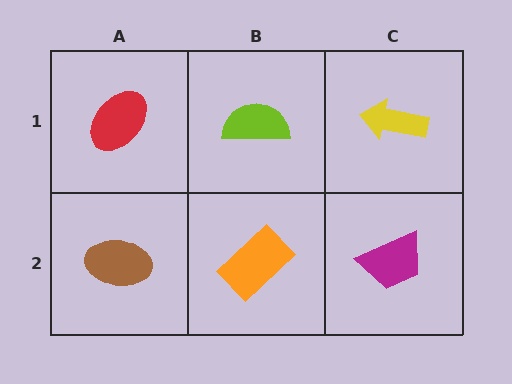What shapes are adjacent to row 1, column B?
An orange rectangle (row 2, column B), a red ellipse (row 1, column A), a yellow arrow (row 1, column C).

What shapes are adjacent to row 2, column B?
A lime semicircle (row 1, column B), a brown ellipse (row 2, column A), a magenta trapezoid (row 2, column C).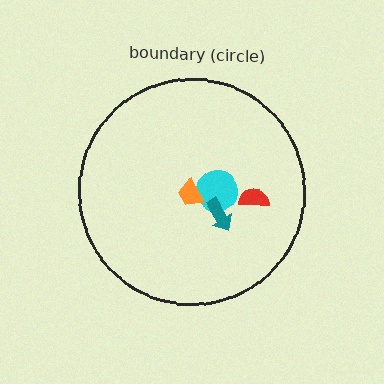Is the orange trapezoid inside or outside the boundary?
Inside.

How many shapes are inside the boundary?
4 inside, 0 outside.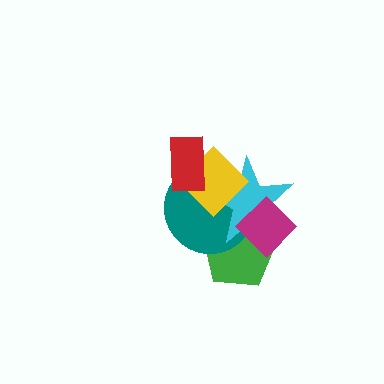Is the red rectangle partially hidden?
No, no other shape covers it.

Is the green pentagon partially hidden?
Yes, it is partially covered by another shape.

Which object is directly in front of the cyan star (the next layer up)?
The yellow diamond is directly in front of the cyan star.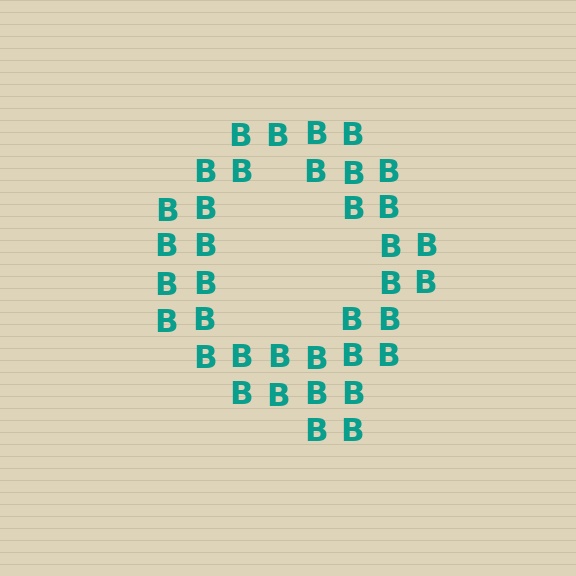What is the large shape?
The large shape is the letter Q.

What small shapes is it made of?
It is made of small letter B's.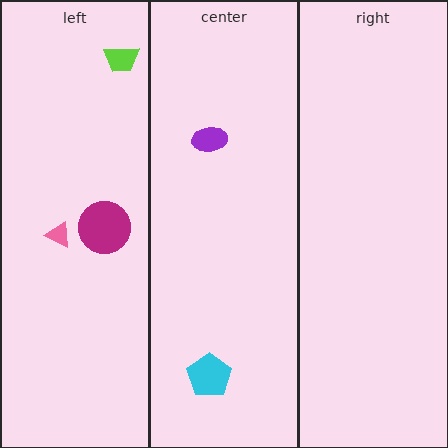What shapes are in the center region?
The cyan pentagon, the purple ellipse.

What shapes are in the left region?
The magenta circle, the lime trapezoid, the pink triangle.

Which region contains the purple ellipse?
The center region.